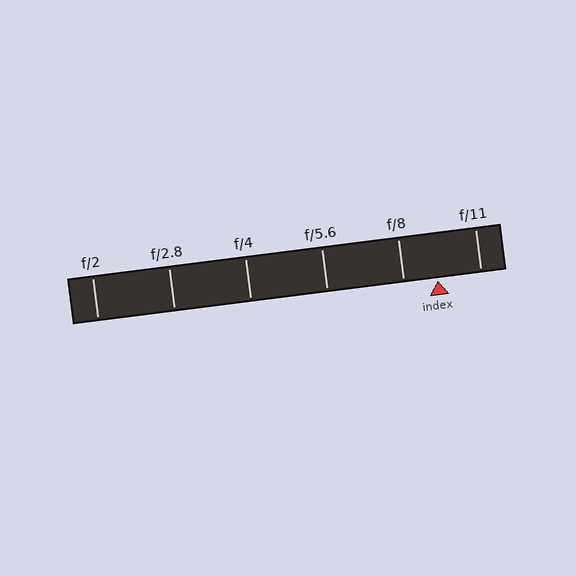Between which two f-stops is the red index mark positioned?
The index mark is between f/8 and f/11.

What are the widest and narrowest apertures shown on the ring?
The widest aperture shown is f/2 and the narrowest is f/11.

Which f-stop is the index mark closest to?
The index mark is closest to f/8.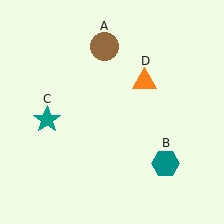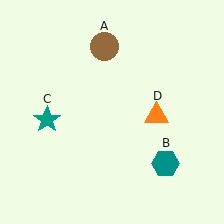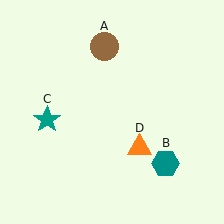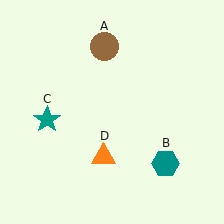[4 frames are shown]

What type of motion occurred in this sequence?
The orange triangle (object D) rotated clockwise around the center of the scene.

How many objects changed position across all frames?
1 object changed position: orange triangle (object D).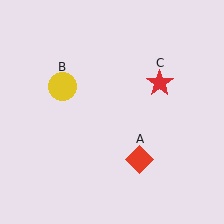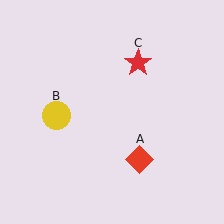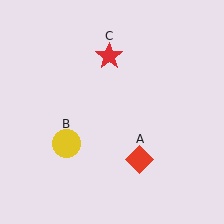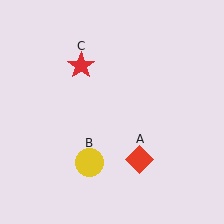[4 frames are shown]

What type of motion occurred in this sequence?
The yellow circle (object B), red star (object C) rotated counterclockwise around the center of the scene.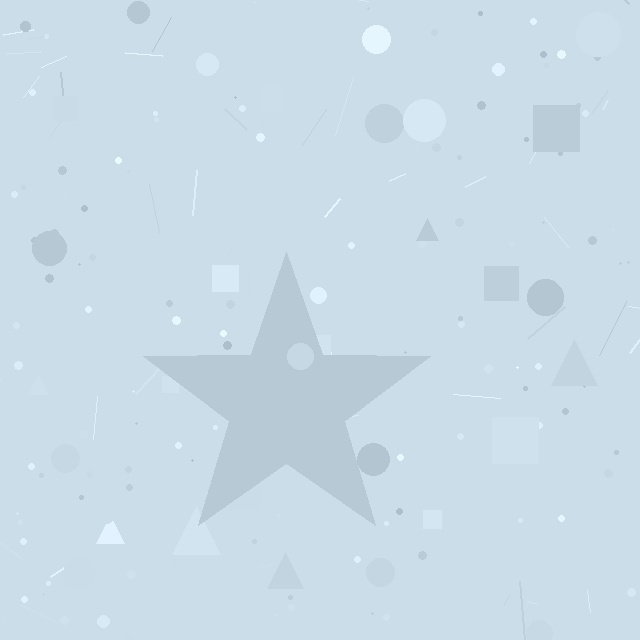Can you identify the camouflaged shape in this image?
The camouflaged shape is a star.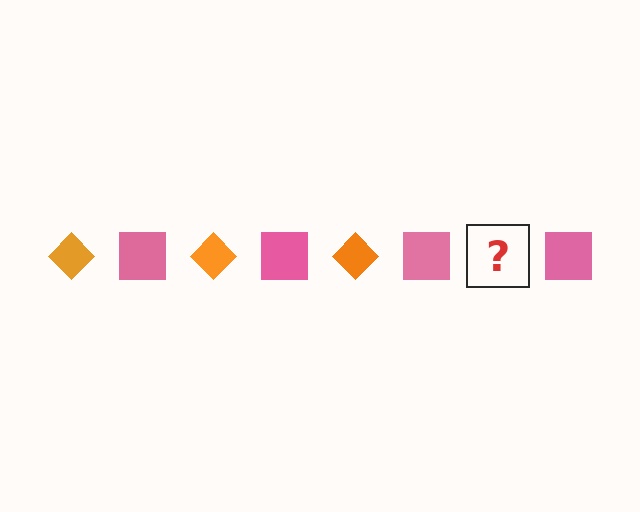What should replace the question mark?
The question mark should be replaced with an orange diamond.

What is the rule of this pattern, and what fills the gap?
The rule is that the pattern alternates between orange diamond and pink square. The gap should be filled with an orange diamond.